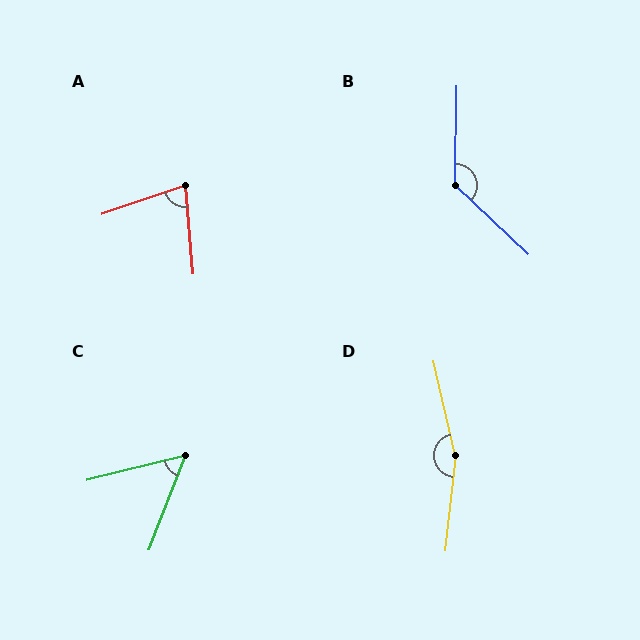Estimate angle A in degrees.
Approximately 76 degrees.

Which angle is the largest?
D, at approximately 161 degrees.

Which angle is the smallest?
C, at approximately 55 degrees.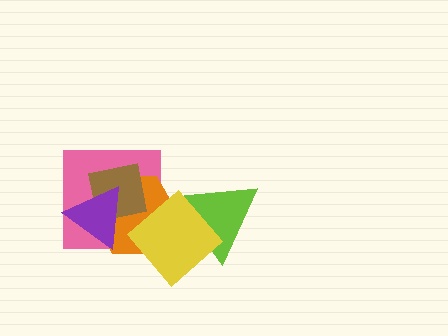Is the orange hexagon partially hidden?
Yes, it is partially covered by another shape.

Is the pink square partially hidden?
Yes, it is partially covered by another shape.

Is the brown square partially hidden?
Yes, it is partially covered by another shape.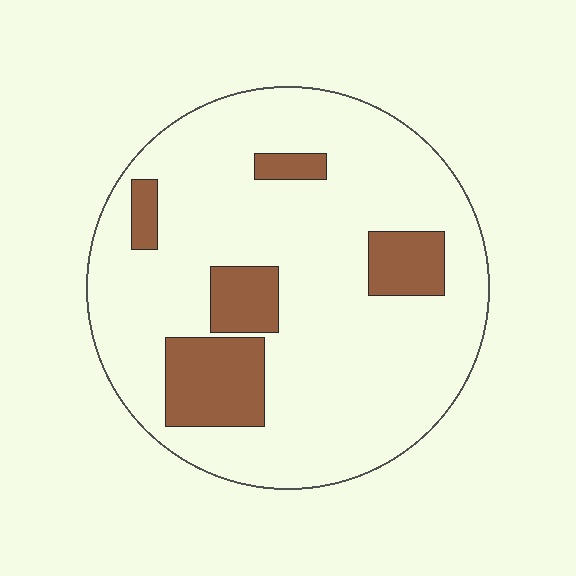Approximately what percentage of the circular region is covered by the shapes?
Approximately 20%.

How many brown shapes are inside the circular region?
5.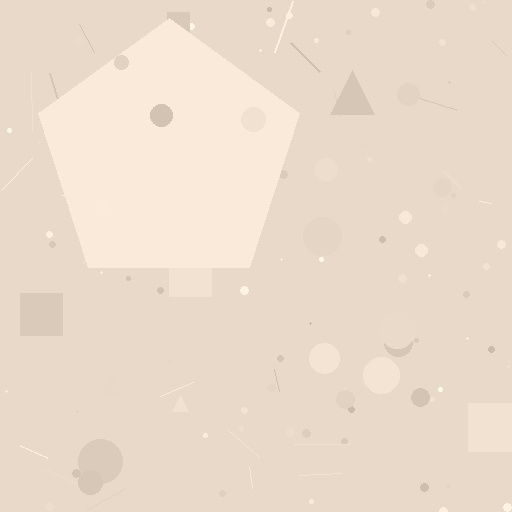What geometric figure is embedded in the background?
A pentagon is embedded in the background.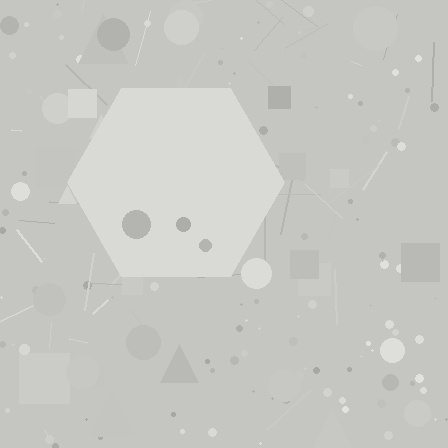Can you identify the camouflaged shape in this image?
The camouflaged shape is a hexagon.